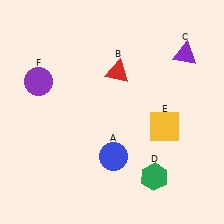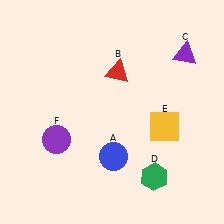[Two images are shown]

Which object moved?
The purple circle (F) moved down.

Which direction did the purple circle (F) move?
The purple circle (F) moved down.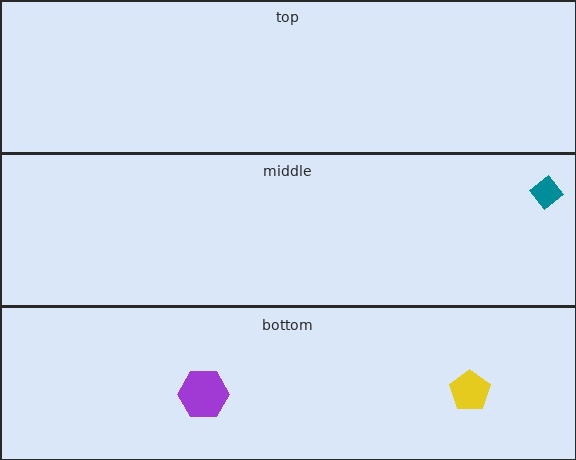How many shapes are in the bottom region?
2.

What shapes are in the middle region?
The teal diamond.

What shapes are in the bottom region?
The purple hexagon, the yellow pentagon.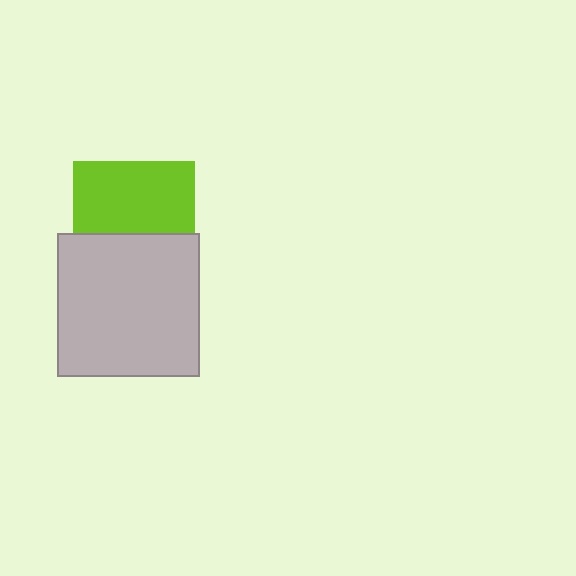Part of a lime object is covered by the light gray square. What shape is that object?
It is a square.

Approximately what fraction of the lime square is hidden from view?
Roughly 41% of the lime square is hidden behind the light gray square.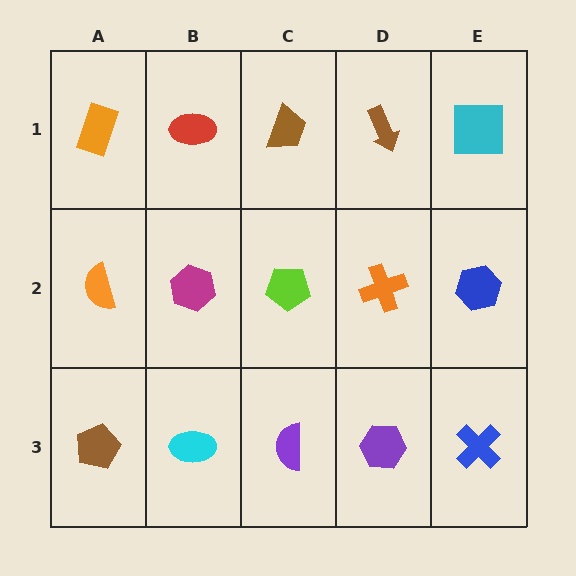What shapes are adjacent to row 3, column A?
An orange semicircle (row 2, column A), a cyan ellipse (row 3, column B).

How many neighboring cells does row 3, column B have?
3.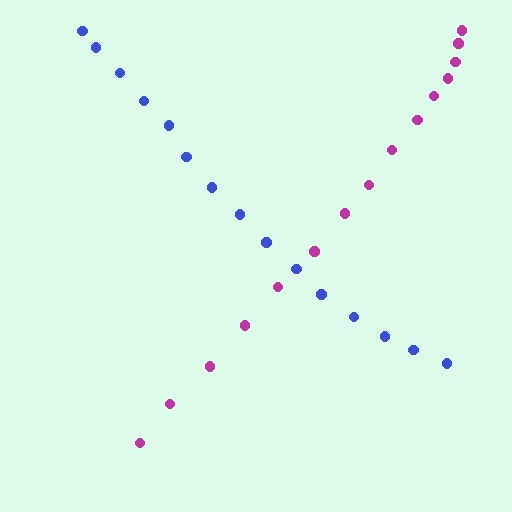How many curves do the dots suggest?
There are 2 distinct paths.